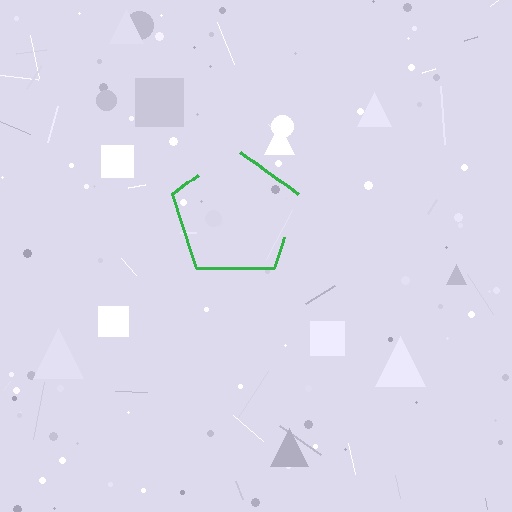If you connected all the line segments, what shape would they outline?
They would outline a pentagon.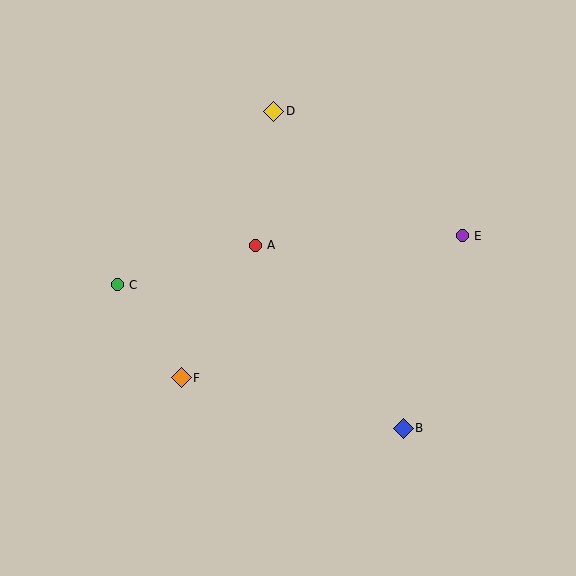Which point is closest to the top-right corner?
Point E is closest to the top-right corner.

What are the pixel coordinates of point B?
Point B is at (403, 428).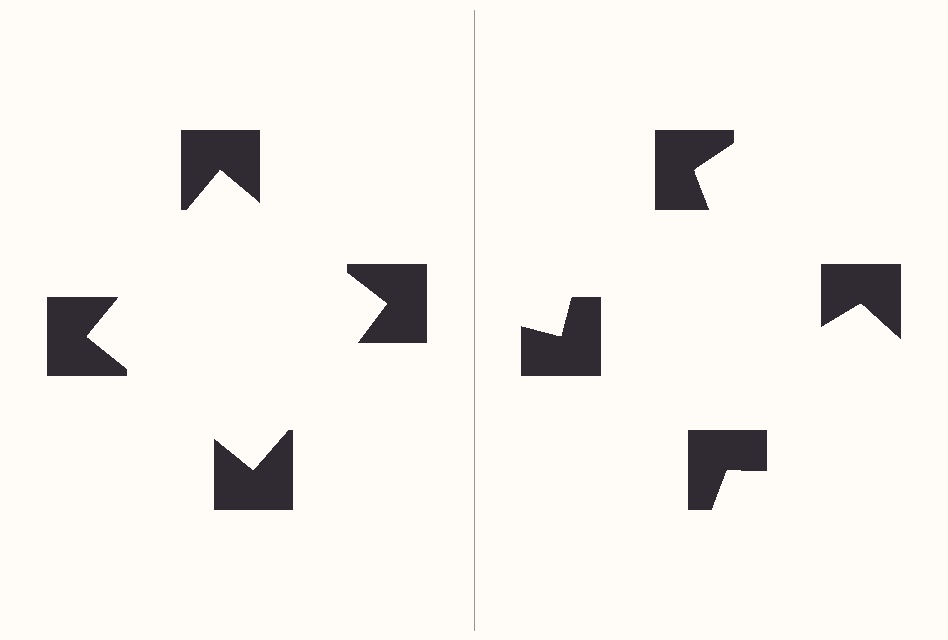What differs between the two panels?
The notched squares are positioned identically on both sides; only the wedge orientations differ. On the left they align to a square; on the right they are misaligned.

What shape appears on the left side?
An illusory square.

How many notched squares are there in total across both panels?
8 — 4 on each side.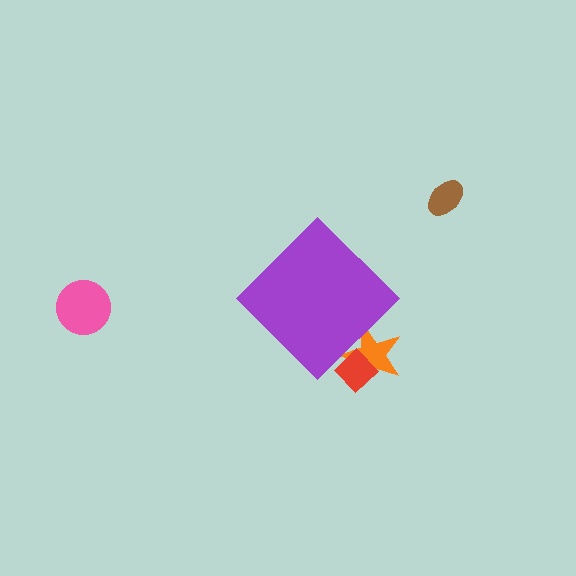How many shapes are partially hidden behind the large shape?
2 shapes are partially hidden.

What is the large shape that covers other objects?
A purple diamond.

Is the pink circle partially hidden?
No, the pink circle is fully visible.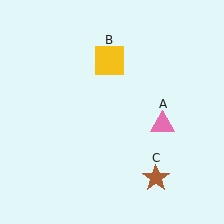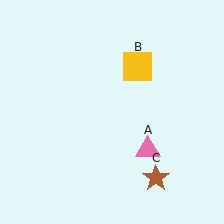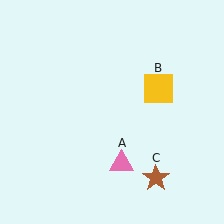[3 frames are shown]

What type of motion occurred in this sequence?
The pink triangle (object A), yellow square (object B) rotated clockwise around the center of the scene.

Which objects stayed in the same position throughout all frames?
Brown star (object C) remained stationary.